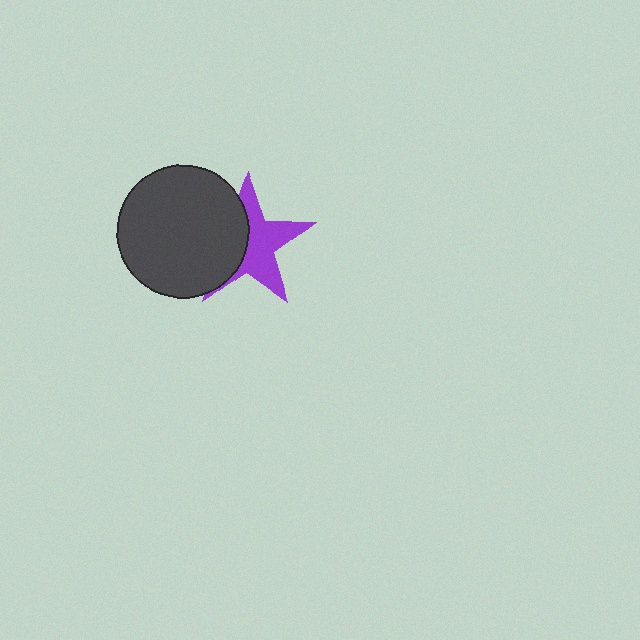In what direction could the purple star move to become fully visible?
The purple star could move right. That would shift it out from behind the dark gray circle entirely.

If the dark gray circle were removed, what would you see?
You would see the complete purple star.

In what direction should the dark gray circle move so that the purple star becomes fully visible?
The dark gray circle should move left. That is the shortest direction to clear the overlap and leave the purple star fully visible.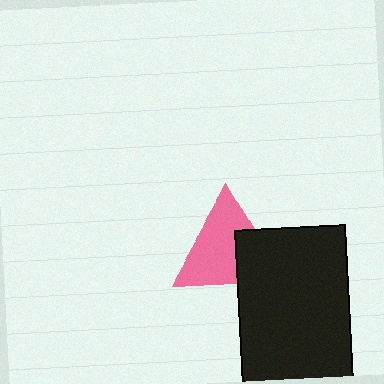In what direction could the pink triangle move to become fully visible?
The pink triangle could move toward the upper-left. That would shift it out from behind the black rectangle entirely.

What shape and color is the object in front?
The object in front is a black rectangle.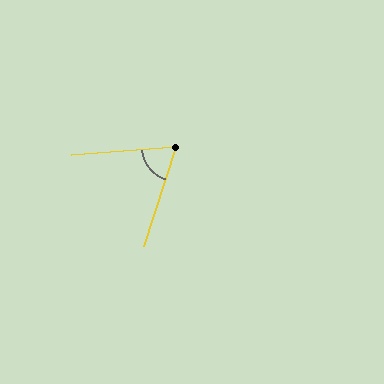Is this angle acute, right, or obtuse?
It is acute.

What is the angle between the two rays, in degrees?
Approximately 67 degrees.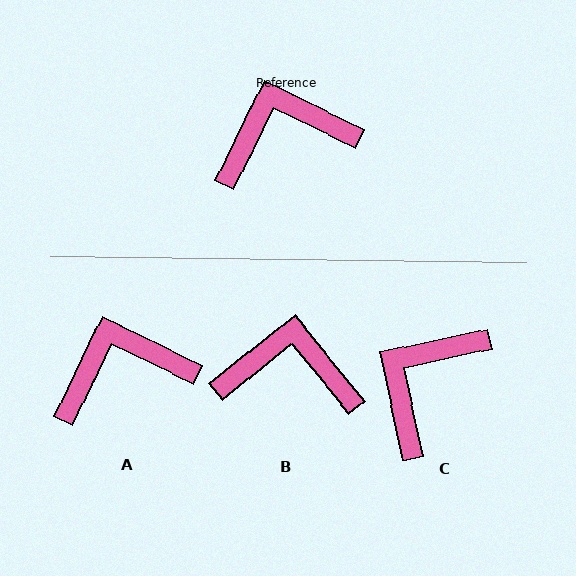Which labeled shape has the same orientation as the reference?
A.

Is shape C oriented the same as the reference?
No, it is off by about 38 degrees.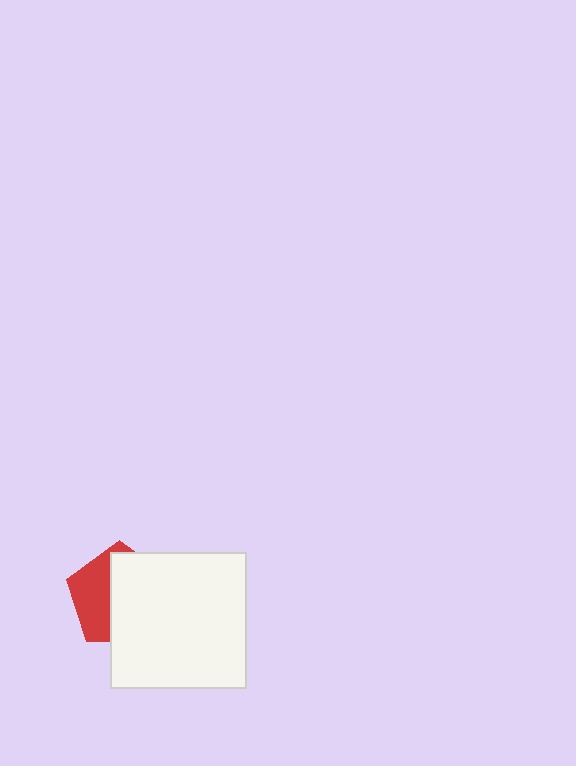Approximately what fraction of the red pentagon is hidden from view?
Roughly 61% of the red pentagon is hidden behind the white square.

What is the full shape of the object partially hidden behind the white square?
The partially hidden object is a red pentagon.